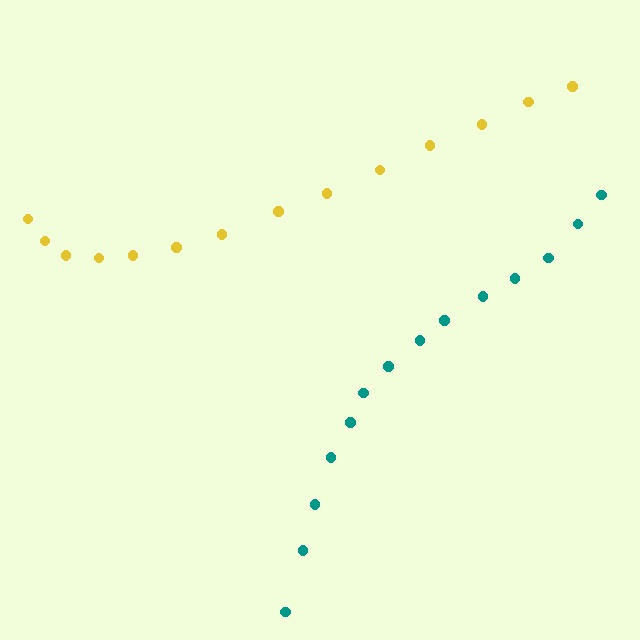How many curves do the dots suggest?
There are 2 distinct paths.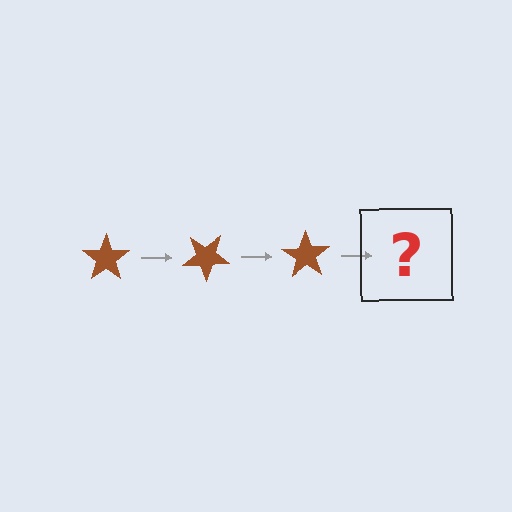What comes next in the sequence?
The next element should be a brown star rotated 105 degrees.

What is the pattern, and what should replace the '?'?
The pattern is that the star rotates 35 degrees each step. The '?' should be a brown star rotated 105 degrees.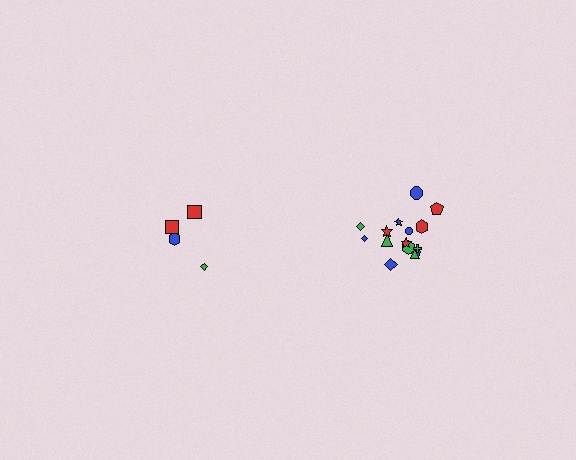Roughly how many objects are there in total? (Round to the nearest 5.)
Roughly 20 objects in total.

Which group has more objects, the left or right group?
The right group.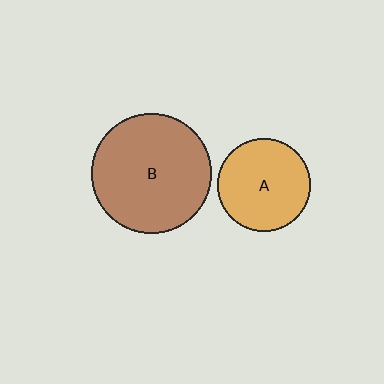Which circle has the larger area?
Circle B (brown).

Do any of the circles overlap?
No, none of the circles overlap.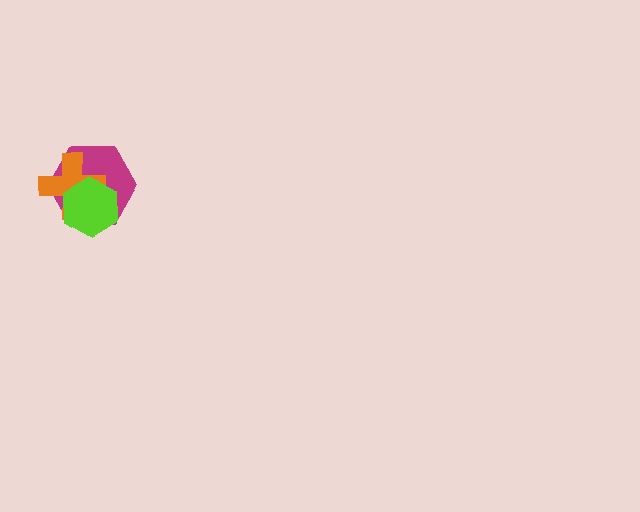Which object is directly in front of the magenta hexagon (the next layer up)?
The orange cross is directly in front of the magenta hexagon.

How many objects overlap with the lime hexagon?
2 objects overlap with the lime hexagon.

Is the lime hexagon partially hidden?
No, no other shape covers it.